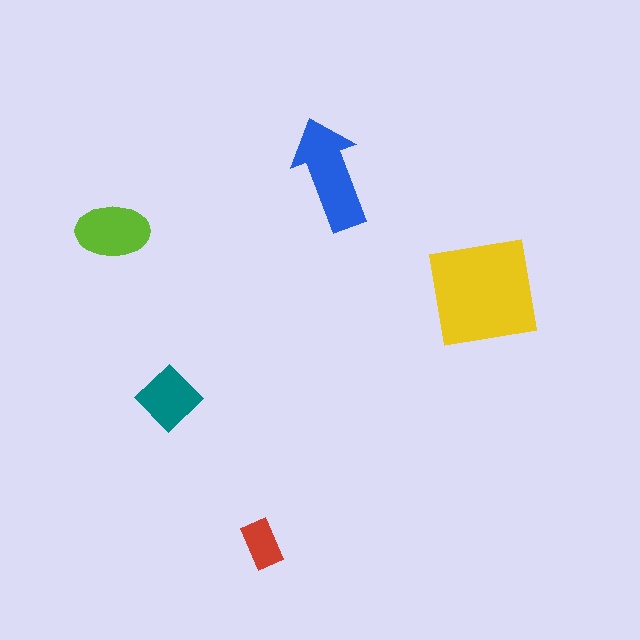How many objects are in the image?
There are 5 objects in the image.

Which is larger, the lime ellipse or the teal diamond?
The lime ellipse.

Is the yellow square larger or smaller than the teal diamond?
Larger.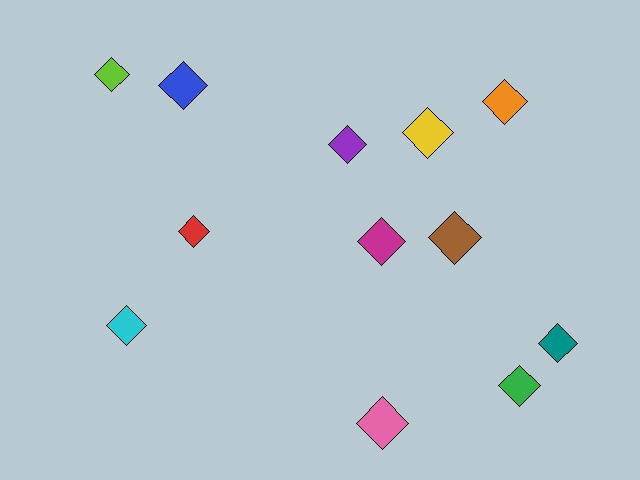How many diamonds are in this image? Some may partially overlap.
There are 12 diamonds.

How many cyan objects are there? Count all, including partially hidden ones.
There is 1 cyan object.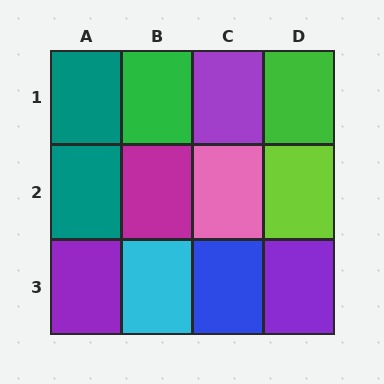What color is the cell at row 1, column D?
Green.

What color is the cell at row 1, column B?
Green.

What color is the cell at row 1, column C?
Purple.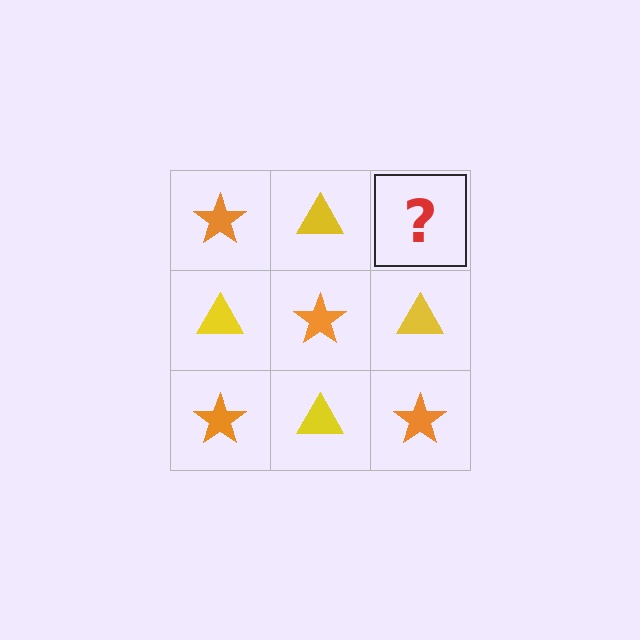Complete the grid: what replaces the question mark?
The question mark should be replaced with an orange star.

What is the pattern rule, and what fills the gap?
The rule is that it alternates orange star and yellow triangle in a checkerboard pattern. The gap should be filled with an orange star.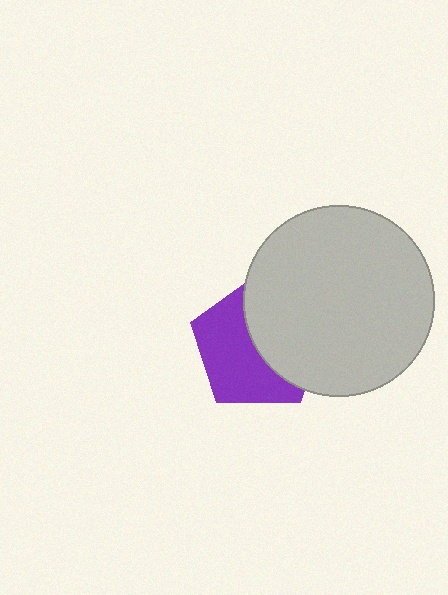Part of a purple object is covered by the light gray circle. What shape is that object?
It is a pentagon.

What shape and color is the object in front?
The object in front is a light gray circle.